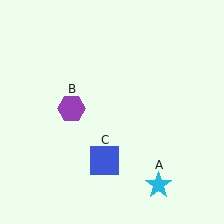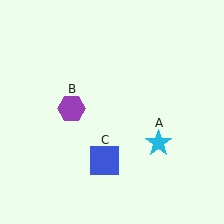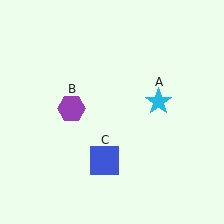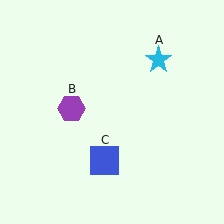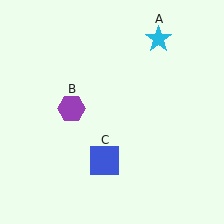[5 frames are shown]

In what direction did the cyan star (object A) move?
The cyan star (object A) moved up.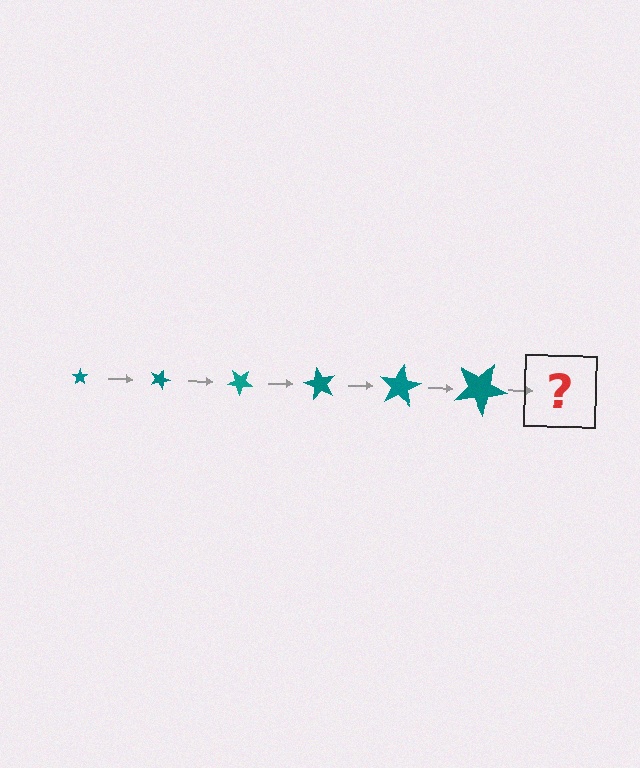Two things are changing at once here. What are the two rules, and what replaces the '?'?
The two rules are that the star grows larger each step and it rotates 20 degrees each step. The '?' should be a star, larger than the previous one and rotated 120 degrees from the start.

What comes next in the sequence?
The next element should be a star, larger than the previous one and rotated 120 degrees from the start.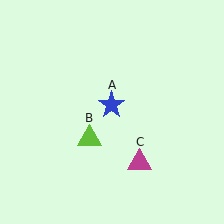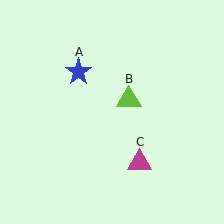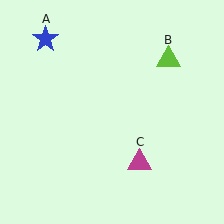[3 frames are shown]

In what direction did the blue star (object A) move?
The blue star (object A) moved up and to the left.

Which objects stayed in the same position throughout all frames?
Magenta triangle (object C) remained stationary.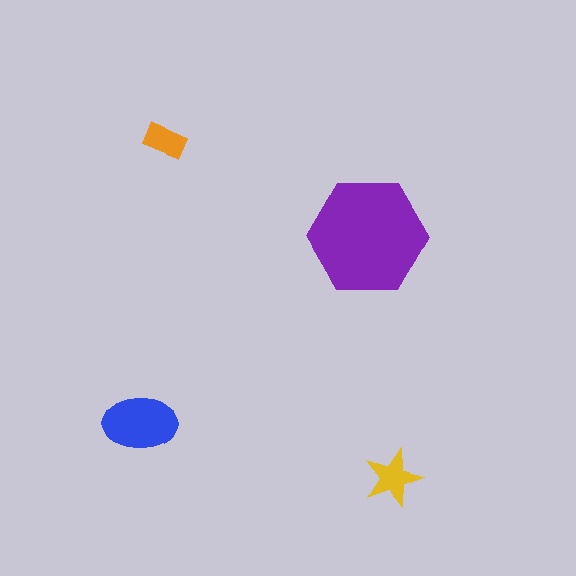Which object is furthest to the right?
The yellow star is rightmost.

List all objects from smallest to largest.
The orange rectangle, the yellow star, the blue ellipse, the purple hexagon.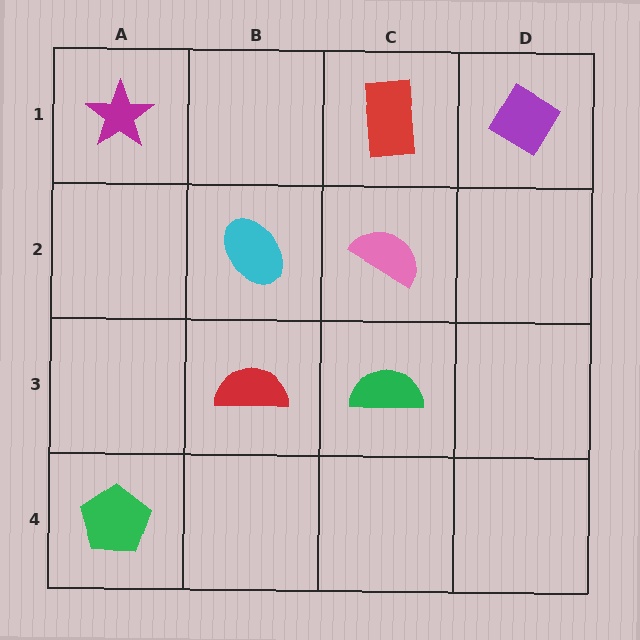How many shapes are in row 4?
1 shape.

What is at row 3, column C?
A green semicircle.